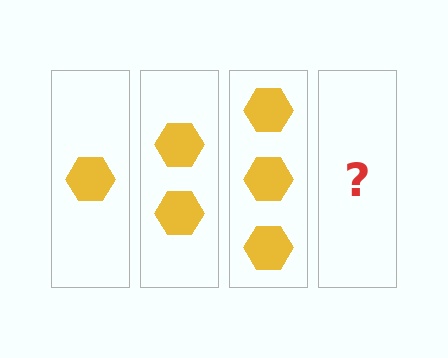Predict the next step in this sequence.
The next step is 4 hexagons.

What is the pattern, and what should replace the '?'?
The pattern is that each step adds one more hexagon. The '?' should be 4 hexagons.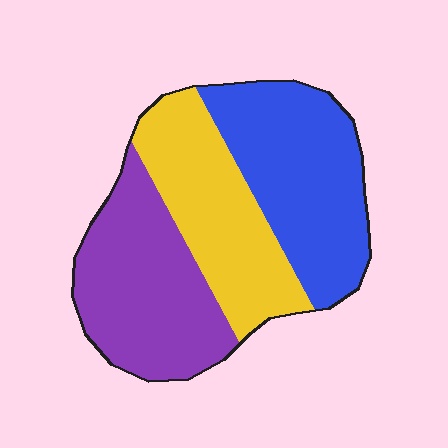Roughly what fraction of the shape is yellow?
Yellow covers roughly 30% of the shape.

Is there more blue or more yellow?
Blue.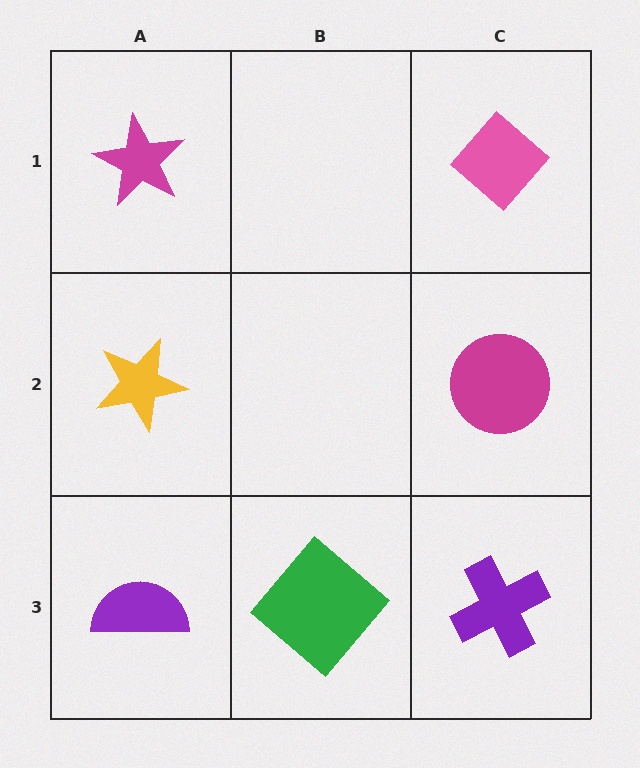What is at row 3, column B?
A green diamond.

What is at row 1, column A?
A magenta star.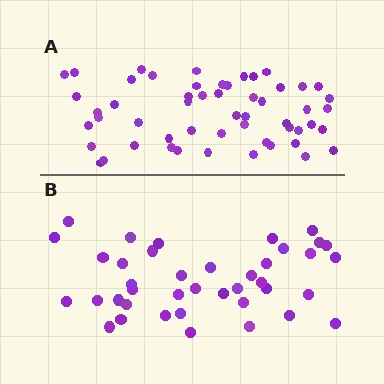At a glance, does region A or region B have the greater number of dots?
Region A (the top region) has more dots.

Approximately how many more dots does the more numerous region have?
Region A has approximately 15 more dots than region B.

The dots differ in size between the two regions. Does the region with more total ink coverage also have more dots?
No. Region B has more total ink coverage because its dots are larger, but region A actually contains more individual dots. Total area can be misleading — the number of items is what matters here.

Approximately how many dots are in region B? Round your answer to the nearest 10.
About 40 dots.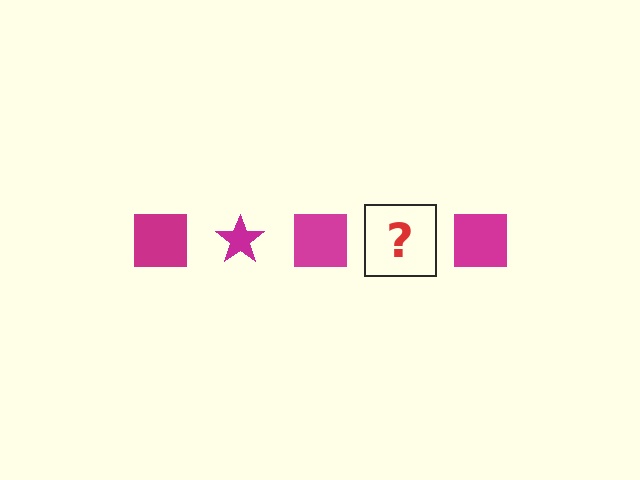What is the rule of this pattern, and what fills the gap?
The rule is that the pattern cycles through square, star shapes in magenta. The gap should be filled with a magenta star.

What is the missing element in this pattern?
The missing element is a magenta star.